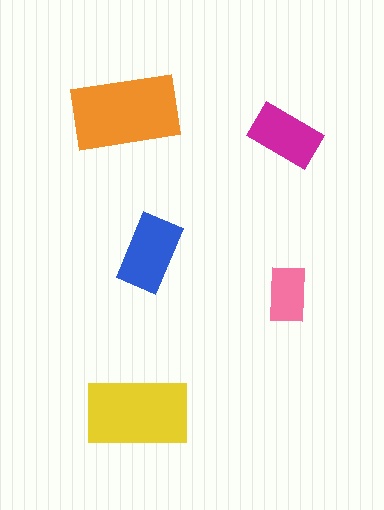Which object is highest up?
The orange rectangle is topmost.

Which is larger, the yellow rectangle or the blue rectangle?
The yellow one.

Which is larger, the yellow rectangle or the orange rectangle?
The orange one.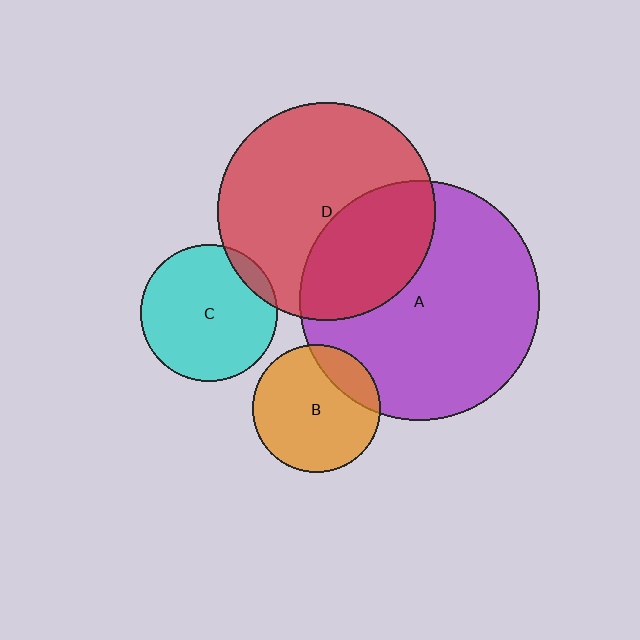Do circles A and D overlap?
Yes.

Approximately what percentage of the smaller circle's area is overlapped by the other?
Approximately 35%.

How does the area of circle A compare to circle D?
Approximately 1.2 times.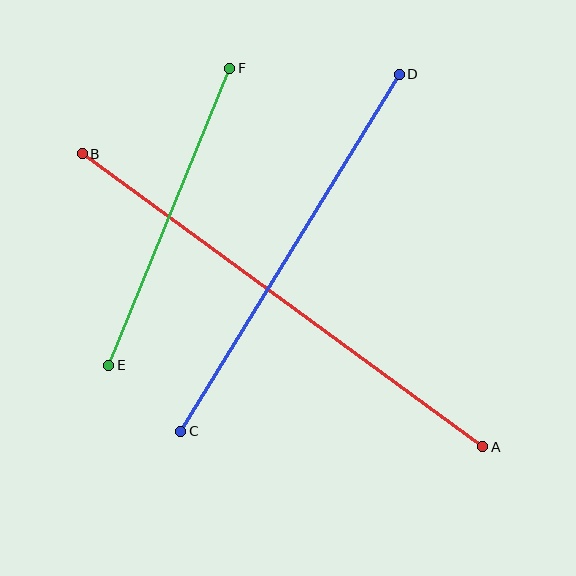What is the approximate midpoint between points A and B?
The midpoint is at approximately (282, 300) pixels.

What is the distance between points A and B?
The distance is approximately 496 pixels.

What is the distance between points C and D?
The distance is approximately 418 pixels.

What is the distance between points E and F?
The distance is approximately 320 pixels.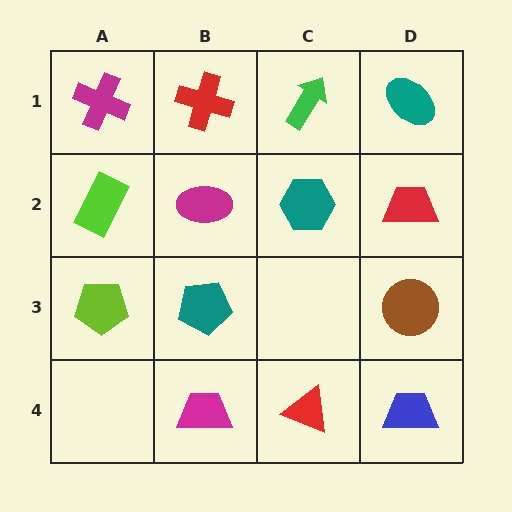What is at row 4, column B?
A magenta trapezoid.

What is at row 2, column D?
A red trapezoid.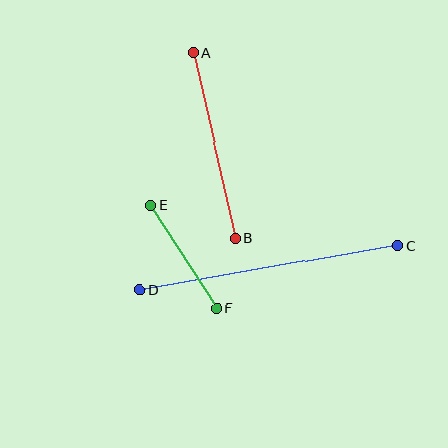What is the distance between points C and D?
The distance is approximately 262 pixels.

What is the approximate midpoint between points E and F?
The midpoint is at approximately (184, 257) pixels.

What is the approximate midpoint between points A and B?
The midpoint is at approximately (214, 145) pixels.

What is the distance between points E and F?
The distance is approximately 123 pixels.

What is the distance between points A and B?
The distance is approximately 190 pixels.